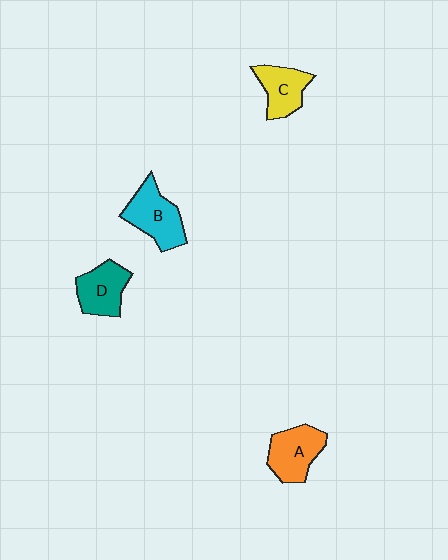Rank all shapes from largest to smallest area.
From largest to smallest: B (cyan), A (orange), D (teal), C (yellow).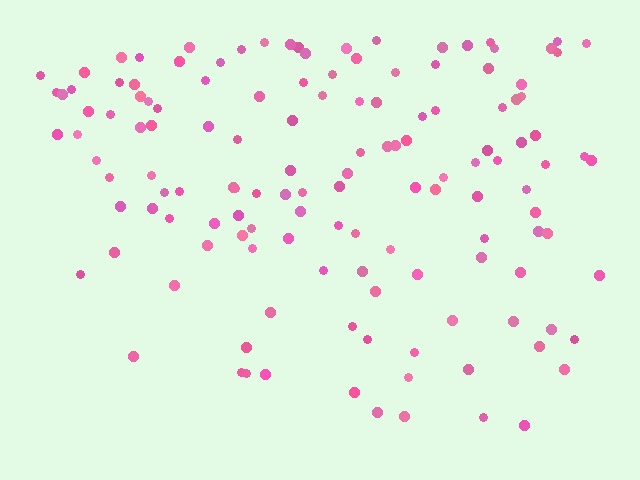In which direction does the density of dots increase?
From bottom to top, with the top side densest.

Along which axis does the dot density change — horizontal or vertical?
Vertical.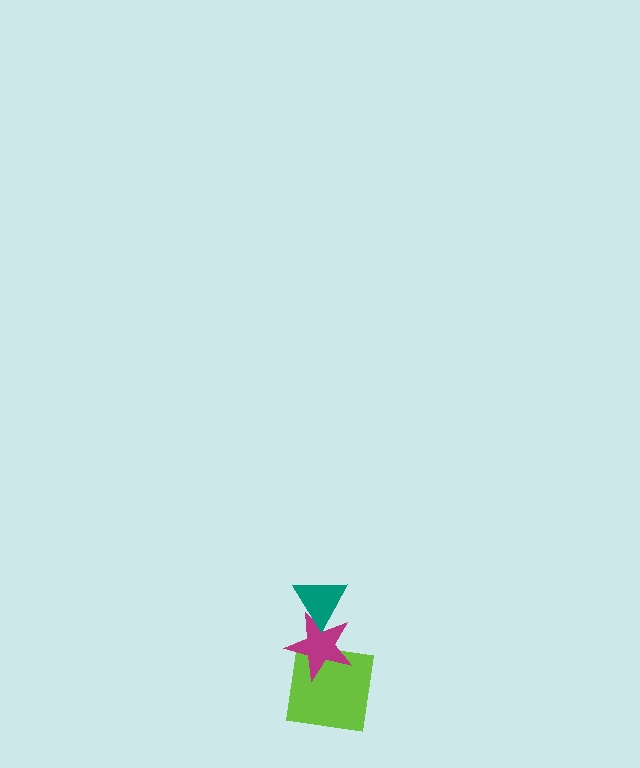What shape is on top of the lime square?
The magenta star is on top of the lime square.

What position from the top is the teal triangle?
The teal triangle is 1st from the top.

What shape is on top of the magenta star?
The teal triangle is on top of the magenta star.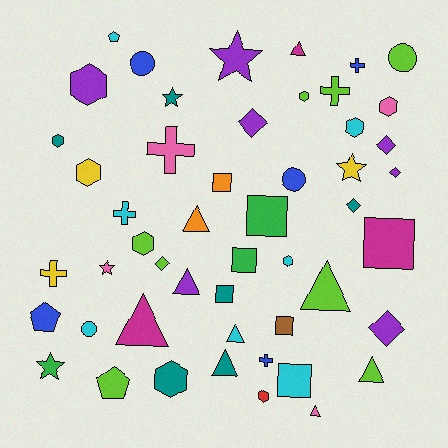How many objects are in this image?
There are 50 objects.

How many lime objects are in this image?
There are 8 lime objects.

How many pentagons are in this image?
There are 3 pentagons.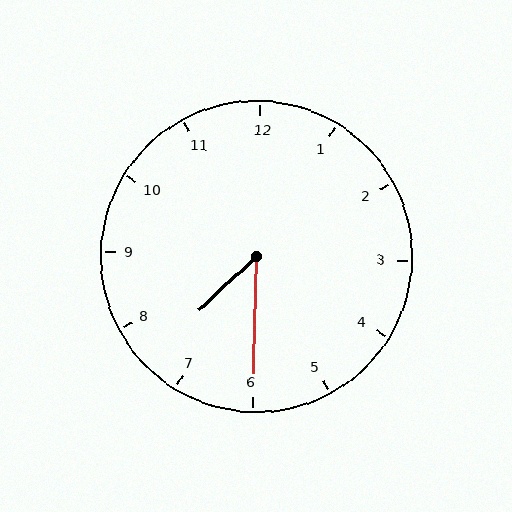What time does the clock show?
7:30.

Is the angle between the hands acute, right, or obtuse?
It is acute.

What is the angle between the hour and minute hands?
Approximately 45 degrees.